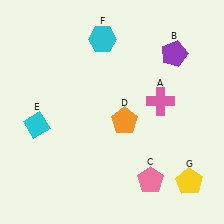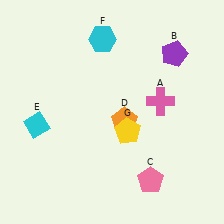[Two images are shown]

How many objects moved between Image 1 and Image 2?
1 object moved between the two images.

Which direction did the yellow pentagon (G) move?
The yellow pentagon (G) moved left.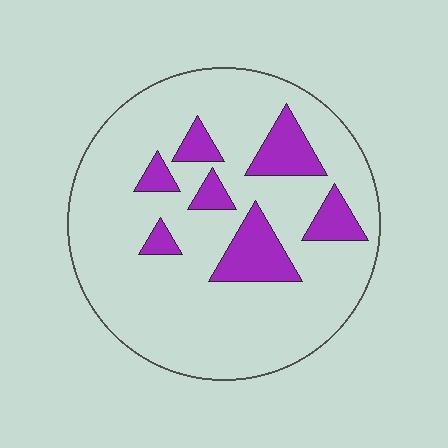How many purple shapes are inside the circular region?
7.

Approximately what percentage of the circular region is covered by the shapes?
Approximately 15%.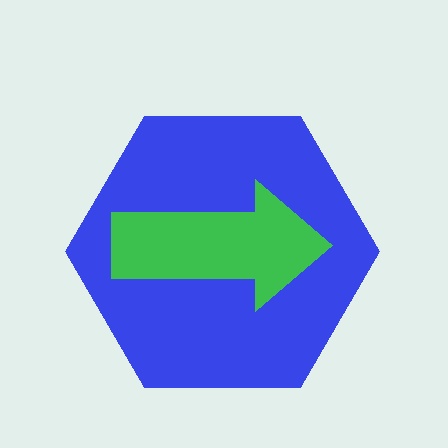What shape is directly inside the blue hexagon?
The green arrow.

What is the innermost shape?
The green arrow.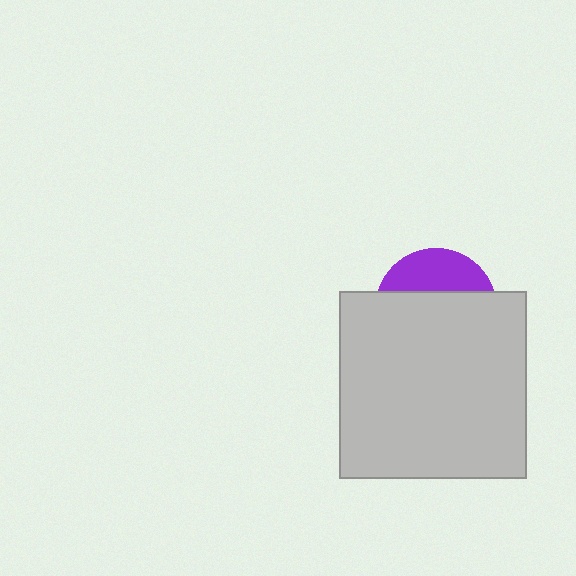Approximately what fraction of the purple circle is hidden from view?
Roughly 68% of the purple circle is hidden behind the light gray square.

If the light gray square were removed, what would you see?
You would see the complete purple circle.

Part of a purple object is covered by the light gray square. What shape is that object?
It is a circle.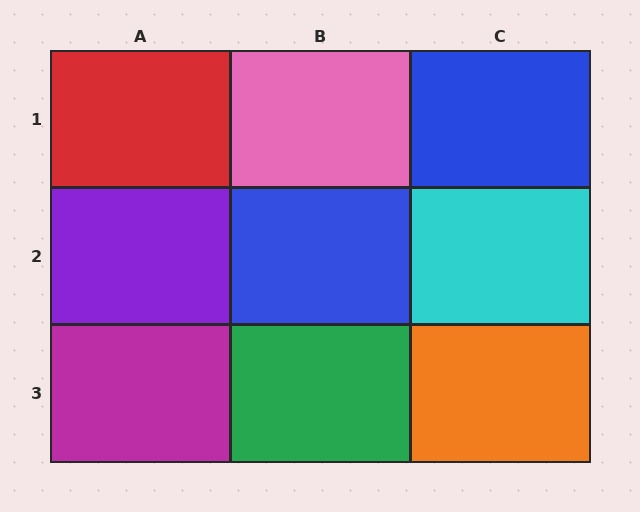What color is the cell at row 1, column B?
Pink.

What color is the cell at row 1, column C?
Blue.